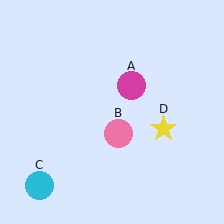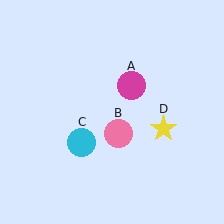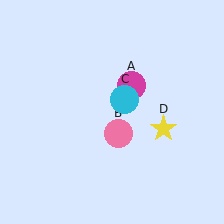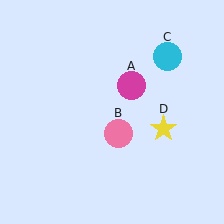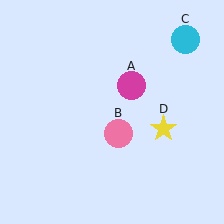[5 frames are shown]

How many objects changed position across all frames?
1 object changed position: cyan circle (object C).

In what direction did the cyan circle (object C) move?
The cyan circle (object C) moved up and to the right.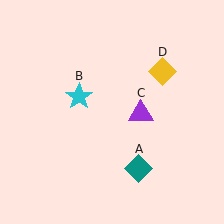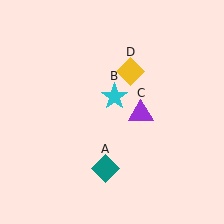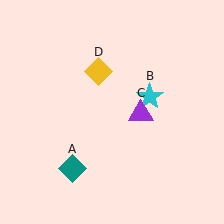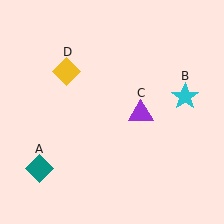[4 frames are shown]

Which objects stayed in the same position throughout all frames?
Purple triangle (object C) remained stationary.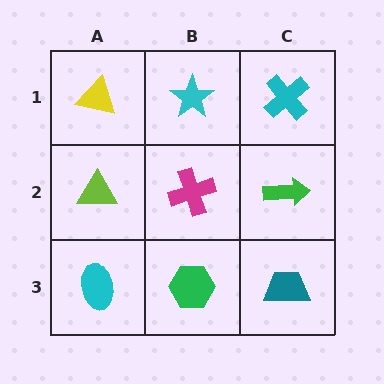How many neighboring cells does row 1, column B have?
3.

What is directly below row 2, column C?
A teal trapezoid.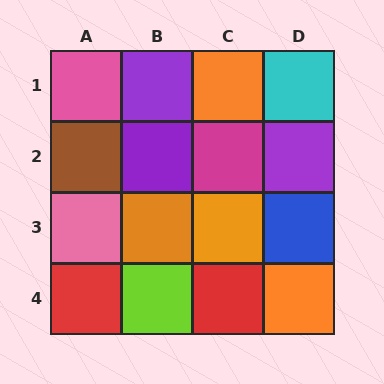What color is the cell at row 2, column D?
Purple.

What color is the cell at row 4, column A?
Red.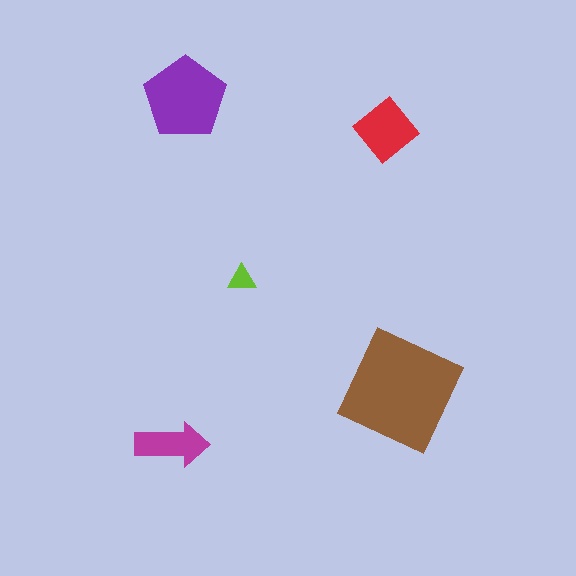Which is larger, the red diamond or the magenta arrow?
The red diamond.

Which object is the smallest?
The lime triangle.